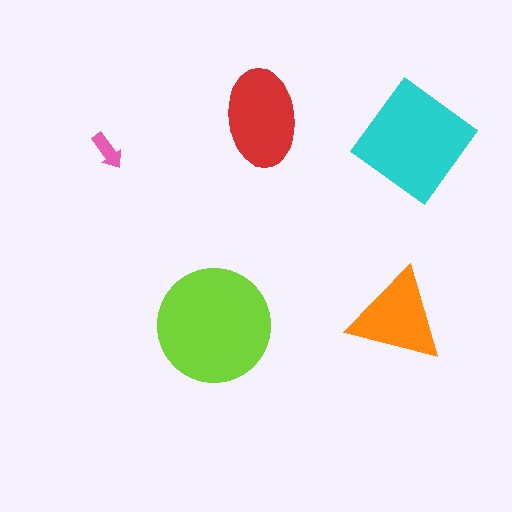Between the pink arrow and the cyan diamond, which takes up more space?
The cyan diamond.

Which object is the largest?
The lime circle.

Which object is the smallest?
The pink arrow.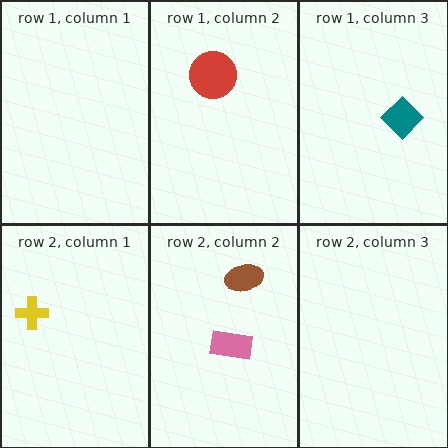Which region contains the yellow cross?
The row 2, column 1 region.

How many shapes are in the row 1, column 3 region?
1.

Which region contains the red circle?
The row 1, column 2 region.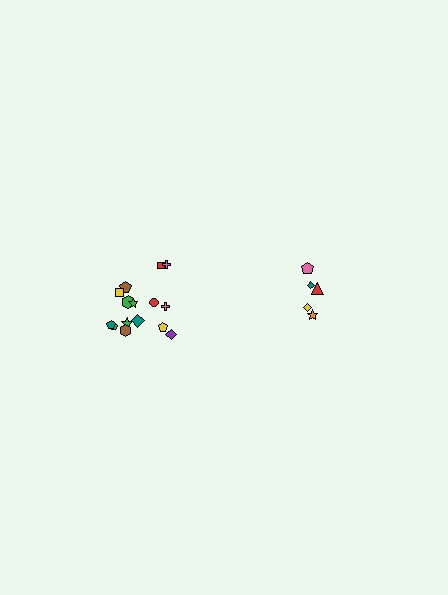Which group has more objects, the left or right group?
The left group.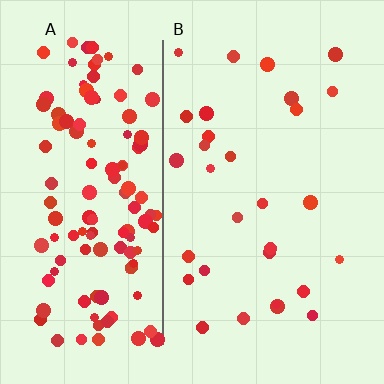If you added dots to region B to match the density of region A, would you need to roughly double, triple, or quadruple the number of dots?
Approximately quadruple.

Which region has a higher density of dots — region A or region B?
A (the left).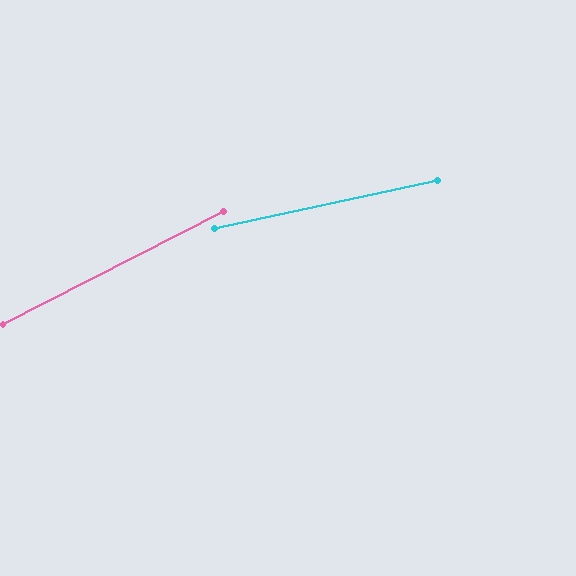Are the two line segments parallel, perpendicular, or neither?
Neither parallel nor perpendicular — they differ by about 15°.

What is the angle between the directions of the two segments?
Approximately 15 degrees.